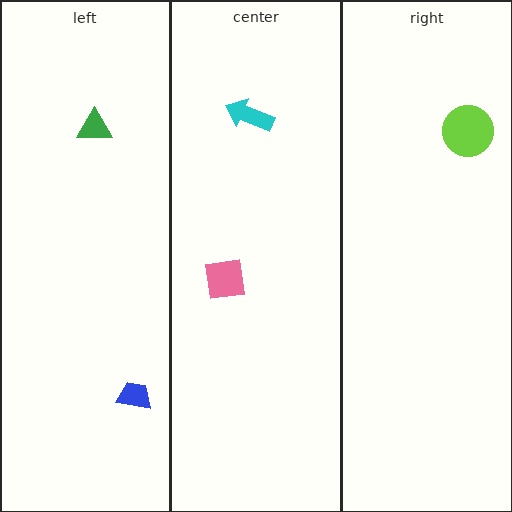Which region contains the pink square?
The center region.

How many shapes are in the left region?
2.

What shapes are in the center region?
The pink square, the cyan arrow.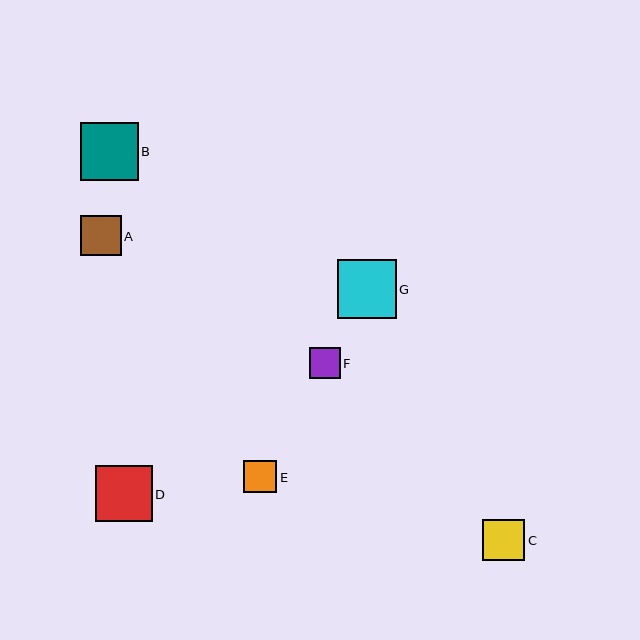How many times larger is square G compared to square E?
Square G is approximately 1.8 times the size of square E.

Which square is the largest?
Square G is the largest with a size of approximately 59 pixels.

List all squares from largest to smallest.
From largest to smallest: G, B, D, C, A, E, F.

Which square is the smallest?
Square F is the smallest with a size of approximately 31 pixels.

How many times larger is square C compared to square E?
Square C is approximately 1.3 times the size of square E.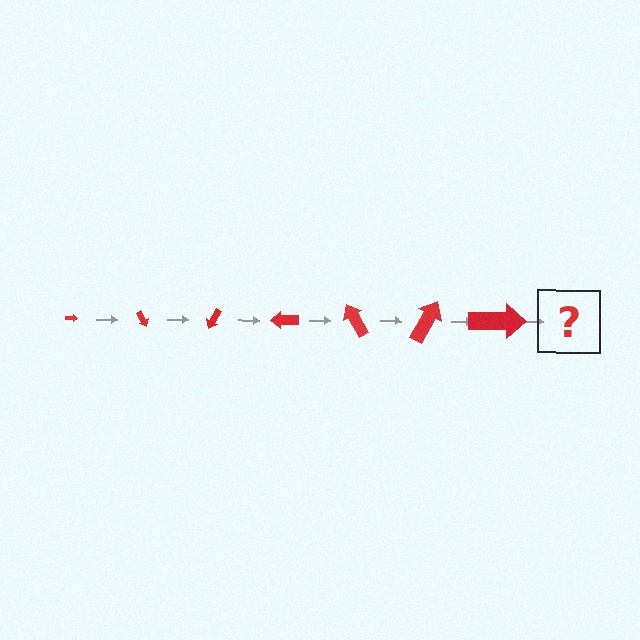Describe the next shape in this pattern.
It should be an arrow, larger than the previous one and rotated 420 degrees from the start.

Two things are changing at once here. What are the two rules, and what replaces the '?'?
The two rules are that the arrow grows larger each step and it rotates 60 degrees each step. The '?' should be an arrow, larger than the previous one and rotated 420 degrees from the start.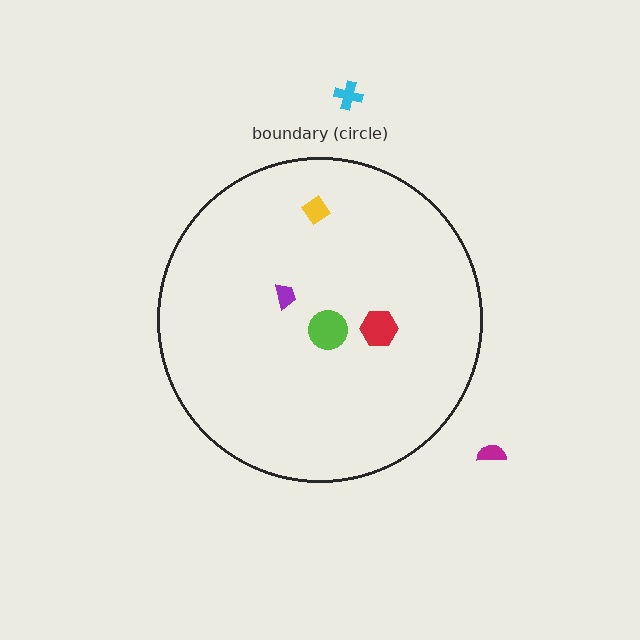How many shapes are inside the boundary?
4 inside, 2 outside.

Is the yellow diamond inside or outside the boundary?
Inside.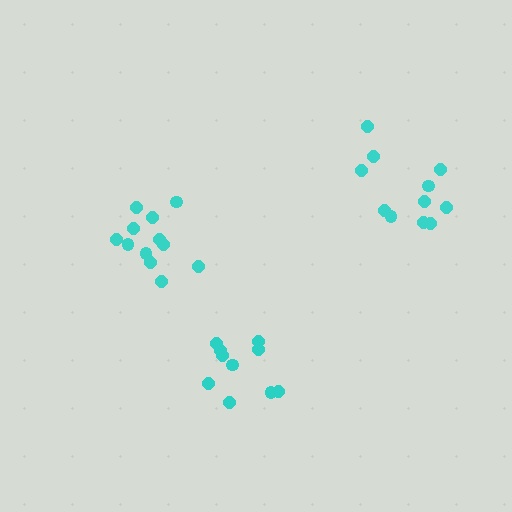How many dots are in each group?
Group 1: 11 dots, Group 2: 12 dots, Group 3: 10 dots (33 total).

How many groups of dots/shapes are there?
There are 3 groups.